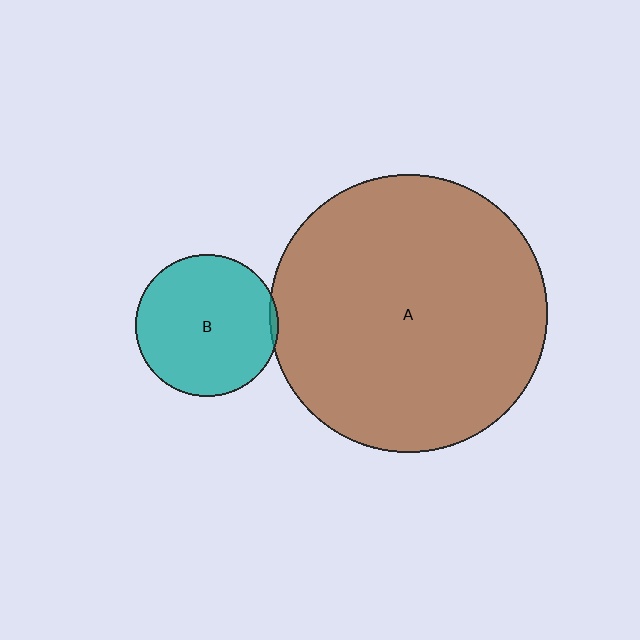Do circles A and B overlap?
Yes.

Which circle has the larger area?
Circle A (brown).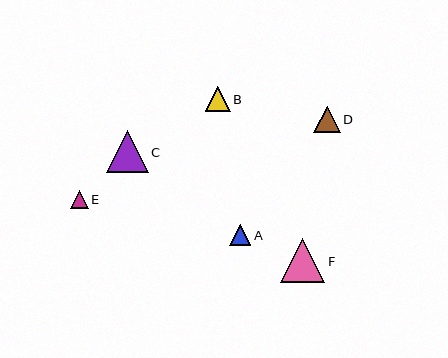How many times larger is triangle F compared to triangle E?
Triangle F is approximately 2.5 times the size of triangle E.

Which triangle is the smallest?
Triangle E is the smallest with a size of approximately 18 pixels.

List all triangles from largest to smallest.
From largest to smallest: F, C, D, B, A, E.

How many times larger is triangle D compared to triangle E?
Triangle D is approximately 1.5 times the size of triangle E.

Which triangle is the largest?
Triangle F is the largest with a size of approximately 44 pixels.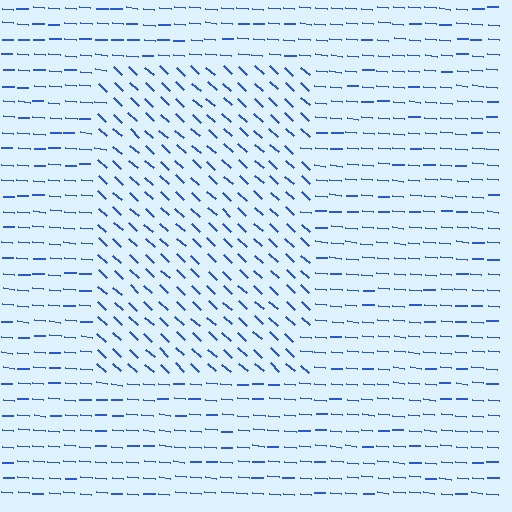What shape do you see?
I see a rectangle.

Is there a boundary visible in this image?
Yes, there is a texture boundary formed by a change in line orientation.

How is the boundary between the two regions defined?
The boundary is defined purely by a change in line orientation (approximately 39 degrees difference). All lines are the same color and thickness.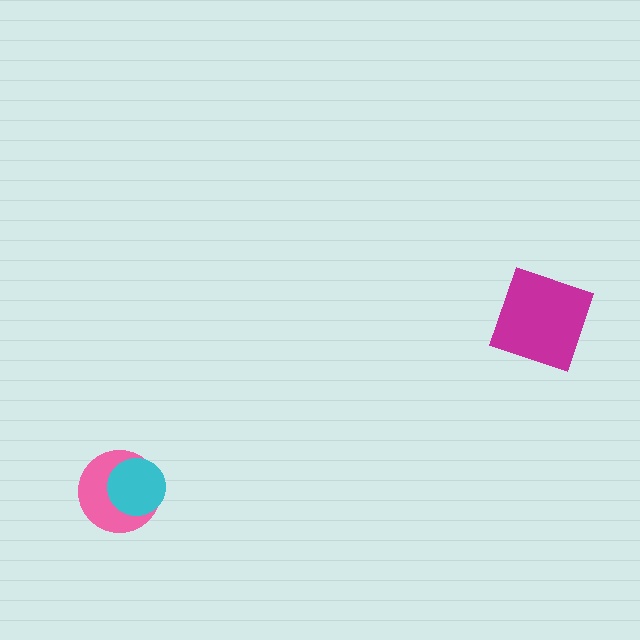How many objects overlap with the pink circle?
1 object overlaps with the pink circle.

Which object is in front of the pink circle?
The cyan circle is in front of the pink circle.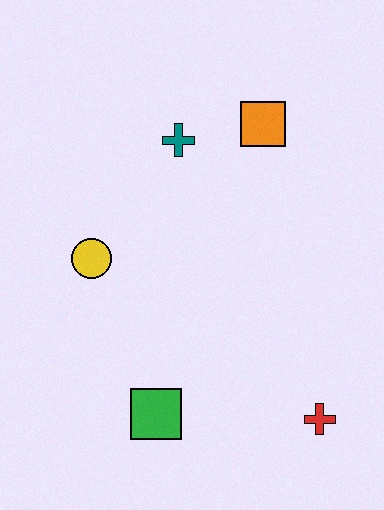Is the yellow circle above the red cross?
Yes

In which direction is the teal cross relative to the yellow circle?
The teal cross is above the yellow circle.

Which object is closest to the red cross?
The green square is closest to the red cross.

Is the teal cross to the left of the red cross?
Yes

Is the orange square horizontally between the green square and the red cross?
Yes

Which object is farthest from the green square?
The orange square is farthest from the green square.